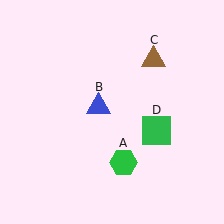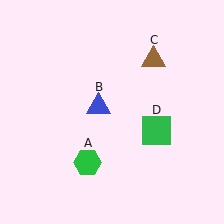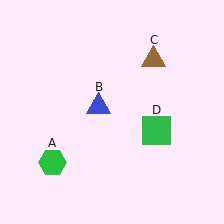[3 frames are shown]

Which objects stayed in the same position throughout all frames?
Blue triangle (object B) and brown triangle (object C) and green square (object D) remained stationary.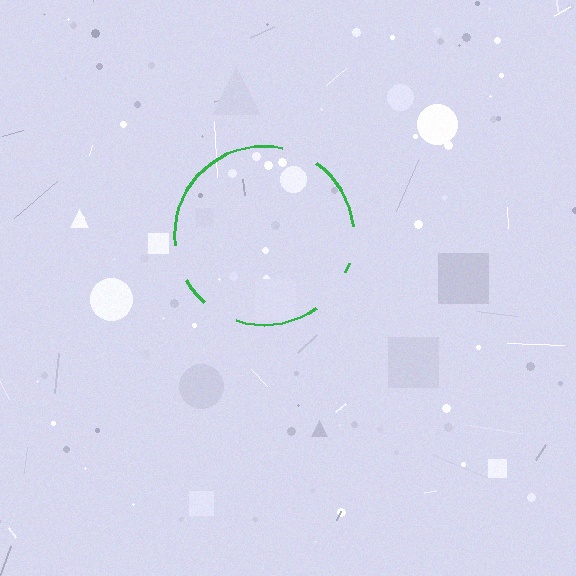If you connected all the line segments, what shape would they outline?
They would outline a circle.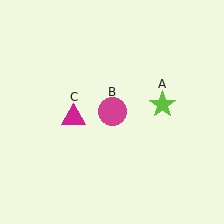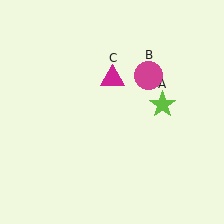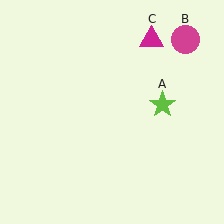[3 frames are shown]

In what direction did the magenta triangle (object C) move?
The magenta triangle (object C) moved up and to the right.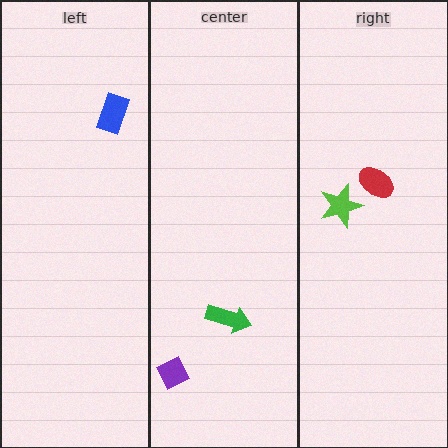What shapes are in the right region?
The red ellipse, the lime star.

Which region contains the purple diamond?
The center region.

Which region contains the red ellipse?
The right region.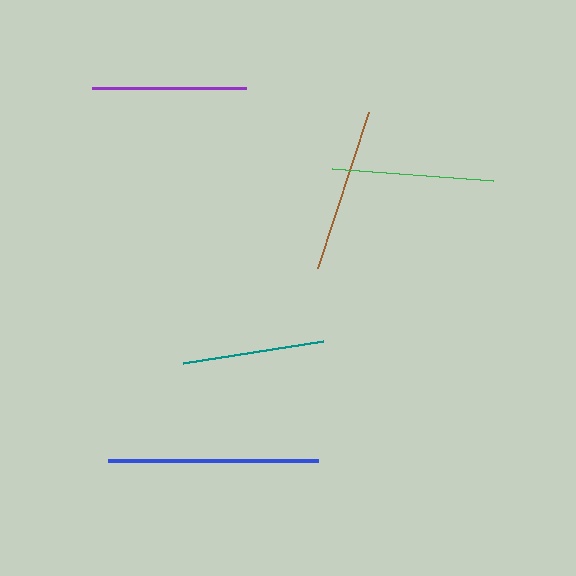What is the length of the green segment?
The green segment is approximately 162 pixels long.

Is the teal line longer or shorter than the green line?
The green line is longer than the teal line.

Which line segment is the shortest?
The teal line is the shortest at approximately 142 pixels.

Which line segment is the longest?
The blue line is the longest at approximately 210 pixels.